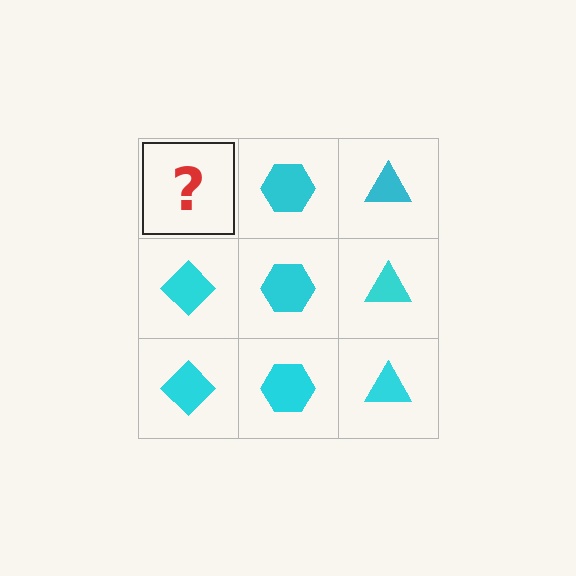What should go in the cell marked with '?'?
The missing cell should contain a cyan diamond.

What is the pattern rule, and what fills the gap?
The rule is that each column has a consistent shape. The gap should be filled with a cyan diamond.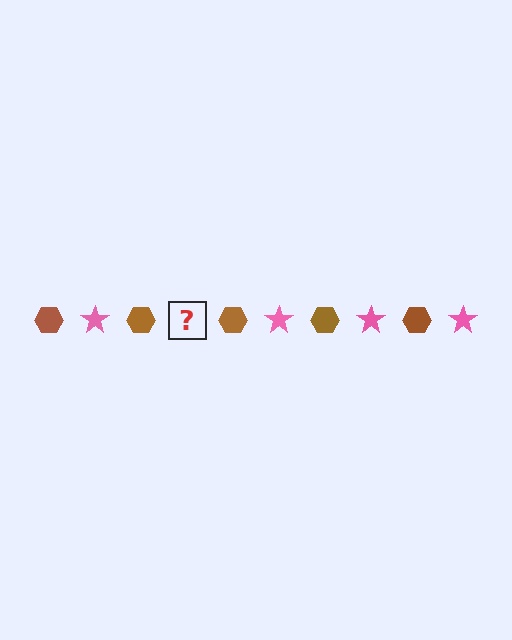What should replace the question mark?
The question mark should be replaced with a pink star.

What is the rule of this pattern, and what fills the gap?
The rule is that the pattern alternates between brown hexagon and pink star. The gap should be filled with a pink star.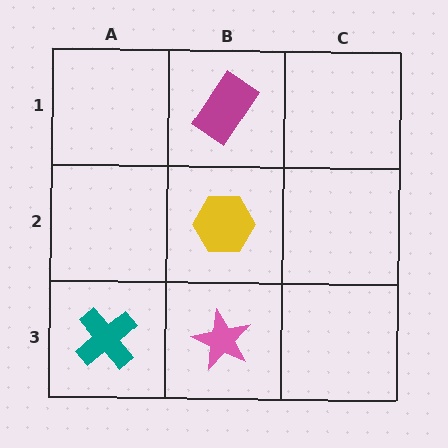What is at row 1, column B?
A magenta rectangle.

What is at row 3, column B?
A pink star.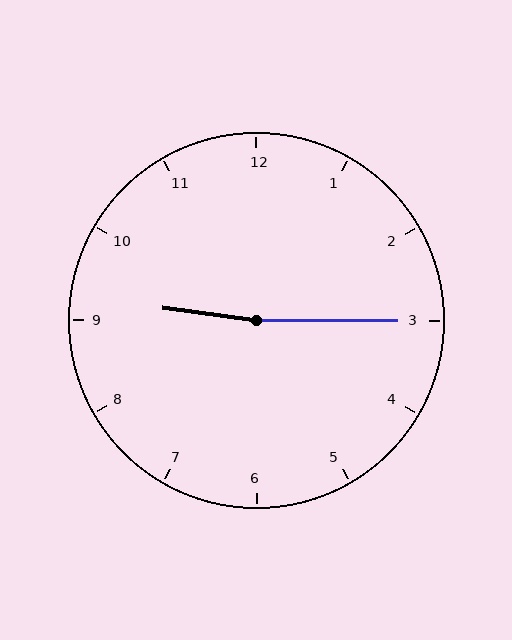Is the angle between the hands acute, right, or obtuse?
It is obtuse.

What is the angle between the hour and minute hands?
Approximately 172 degrees.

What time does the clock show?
9:15.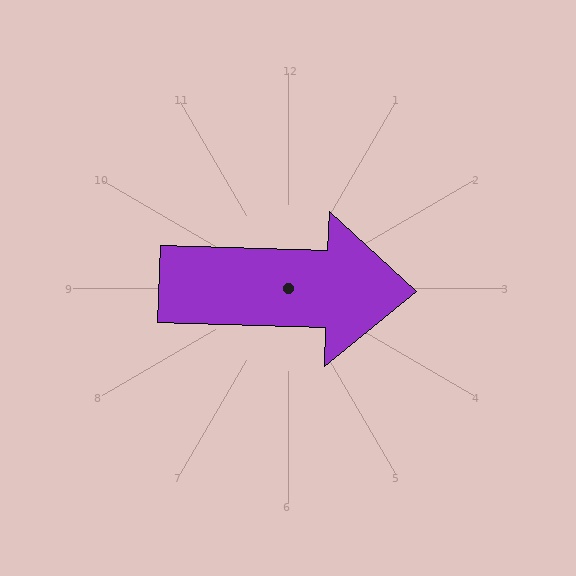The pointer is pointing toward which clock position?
Roughly 3 o'clock.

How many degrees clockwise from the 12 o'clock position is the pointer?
Approximately 92 degrees.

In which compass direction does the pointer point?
East.